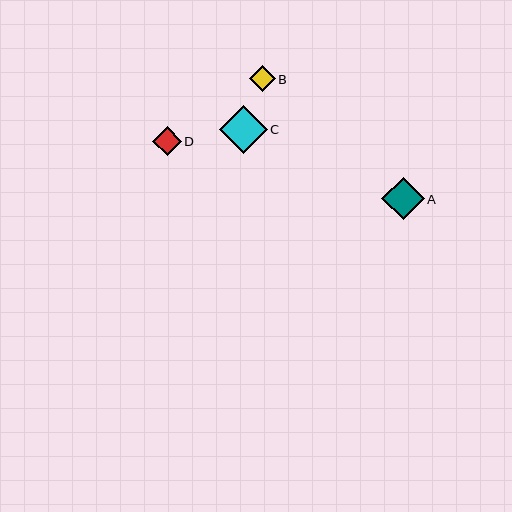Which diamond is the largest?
Diamond C is the largest with a size of approximately 48 pixels.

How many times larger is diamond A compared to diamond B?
Diamond A is approximately 1.6 times the size of diamond B.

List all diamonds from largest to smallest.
From largest to smallest: C, A, D, B.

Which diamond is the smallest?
Diamond B is the smallest with a size of approximately 26 pixels.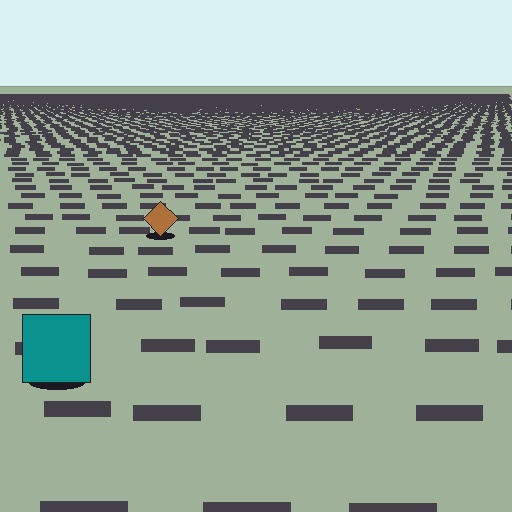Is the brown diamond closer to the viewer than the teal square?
No. The teal square is closer — you can tell from the texture gradient: the ground texture is coarser near it.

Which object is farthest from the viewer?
The brown diamond is farthest from the viewer. It appears smaller and the ground texture around it is denser.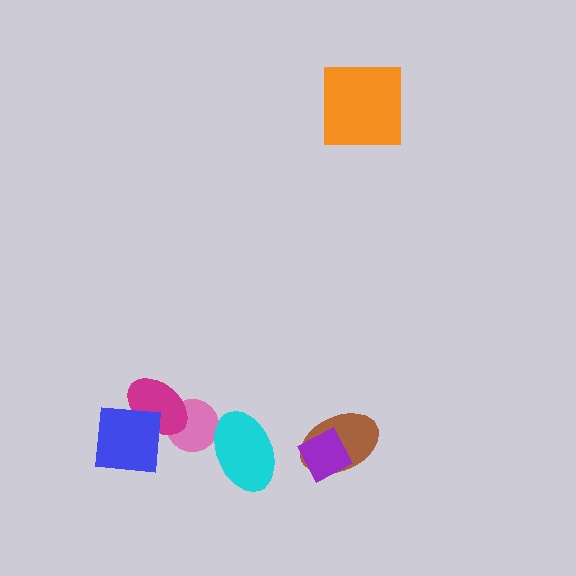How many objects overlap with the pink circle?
2 objects overlap with the pink circle.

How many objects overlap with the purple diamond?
1 object overlaps with the purple diamond.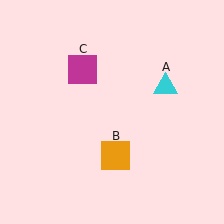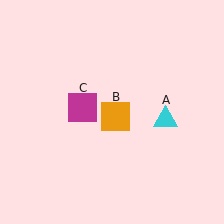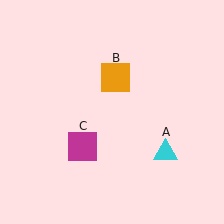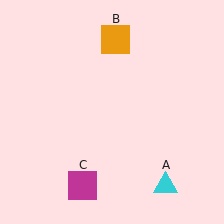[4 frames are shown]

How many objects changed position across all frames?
3 objects changed position: cyan triangle (object A), orange square (object B), magenta square (object C).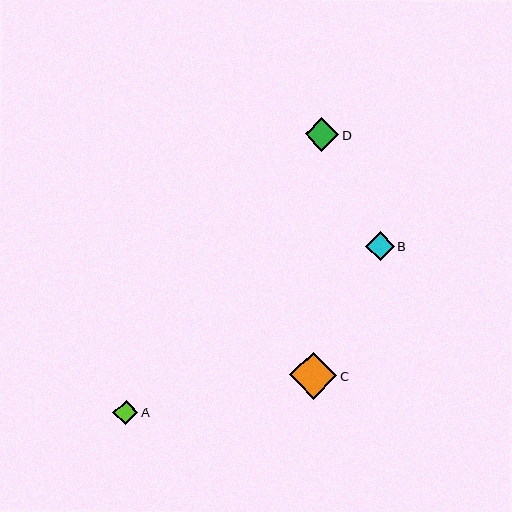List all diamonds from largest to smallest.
From largest to smallest: C, D, B, A.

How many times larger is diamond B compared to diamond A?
Diamond B is approximately 1.1 times the size of diamond A.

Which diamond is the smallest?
Diamond A is the smallest with a size of approximately 25 pixels.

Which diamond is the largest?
Diamond C is the largest with a size of approximately 47 pixels.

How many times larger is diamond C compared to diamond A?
Diamond C is approximately 1.9 times the size of diamond A.